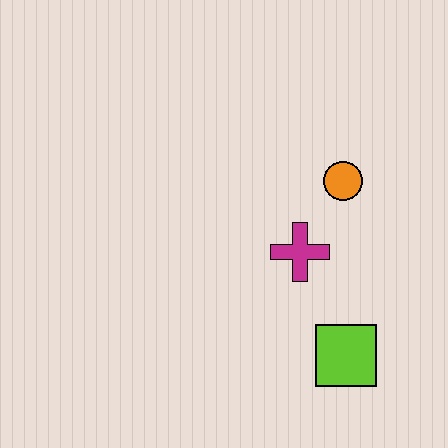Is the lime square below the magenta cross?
Yes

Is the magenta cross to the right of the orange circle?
No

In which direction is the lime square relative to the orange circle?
The lime square is below the orange circle.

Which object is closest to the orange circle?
The magenta cross is closest to the orange circle.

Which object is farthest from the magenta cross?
The lime square is farthest from the magenta cross.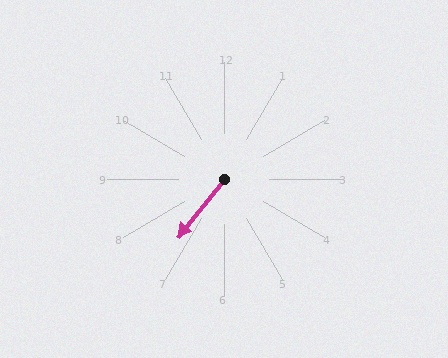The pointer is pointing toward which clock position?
Roughly 7 o'clock.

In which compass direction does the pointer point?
Southwest.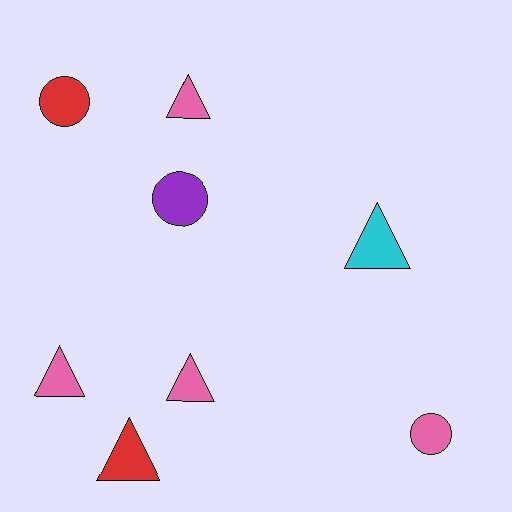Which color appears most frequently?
Pink, with 4 objects.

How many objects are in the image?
There are 8 objects.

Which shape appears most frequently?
Triangle, with 5 objects.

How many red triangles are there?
There is 1 red triangle.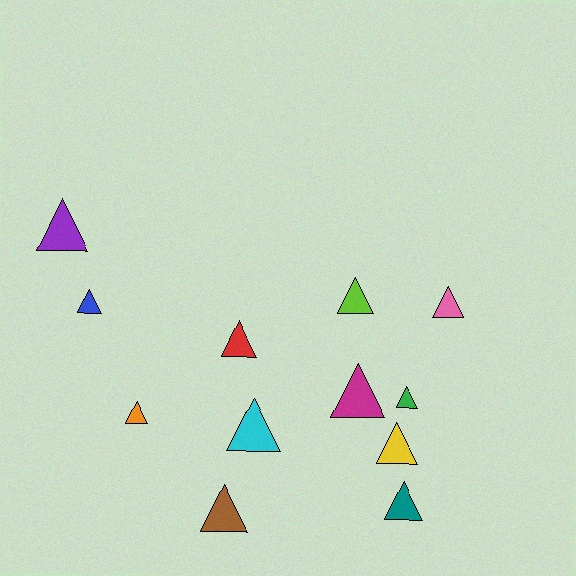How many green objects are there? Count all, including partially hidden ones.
There is 1 green object.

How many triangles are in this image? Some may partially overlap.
There are 12 triangles.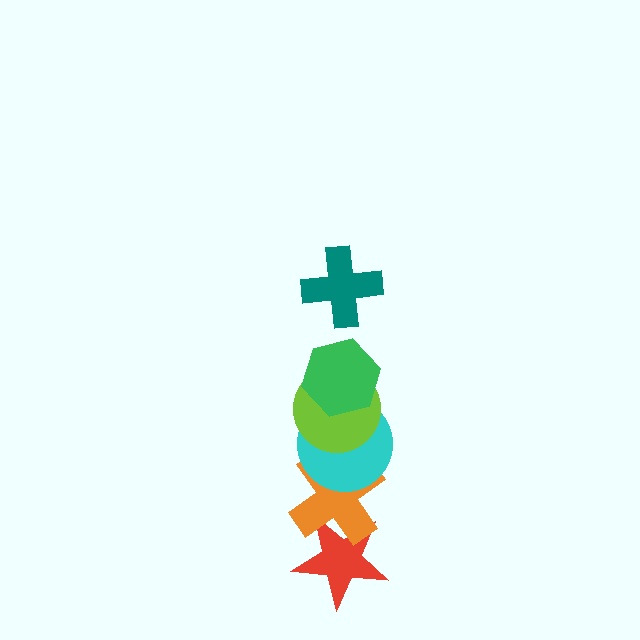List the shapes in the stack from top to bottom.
From top to bottom: the teal cross, the green hexagon, the lime circle, the cyan circle, the orange cross, the red star.